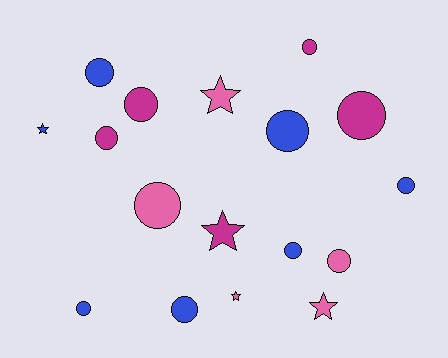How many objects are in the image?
There are 17 objects.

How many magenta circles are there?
There are 4 magenta circles.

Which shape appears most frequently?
Circle, with 12 objects.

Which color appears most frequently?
Blue, with 7 objects.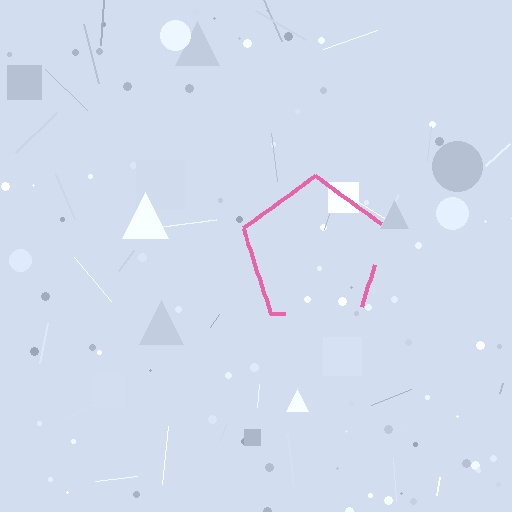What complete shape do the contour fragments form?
The contour fragments form a pentagon.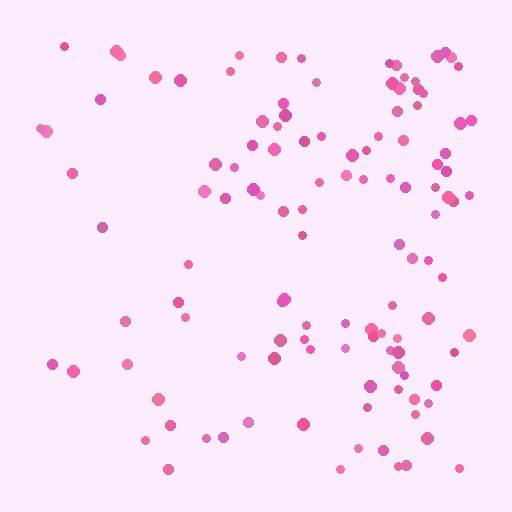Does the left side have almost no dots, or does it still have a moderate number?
Still a moderate number, just noticeably fewer than the right.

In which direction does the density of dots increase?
From left to right, with the right side densest.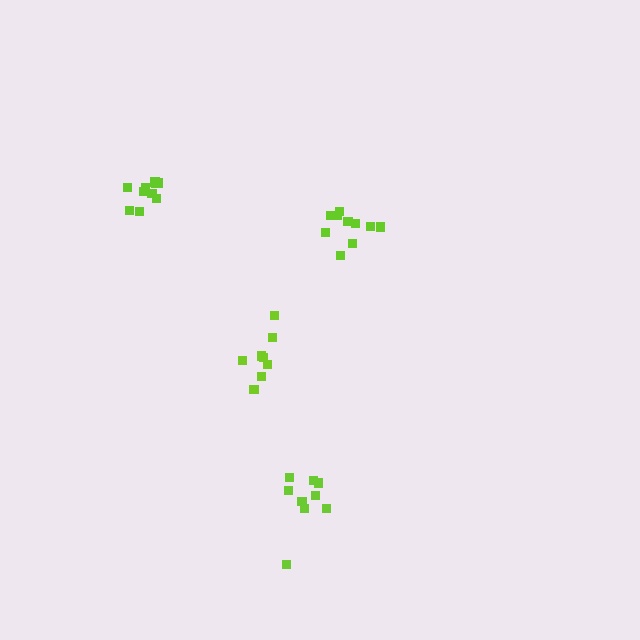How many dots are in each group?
Group 1: 10 dots, Group 2: 9 dots, Group 3: 8 dots, Group 4: 10 dots (37 total).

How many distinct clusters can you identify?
There are 4 distinct clusters.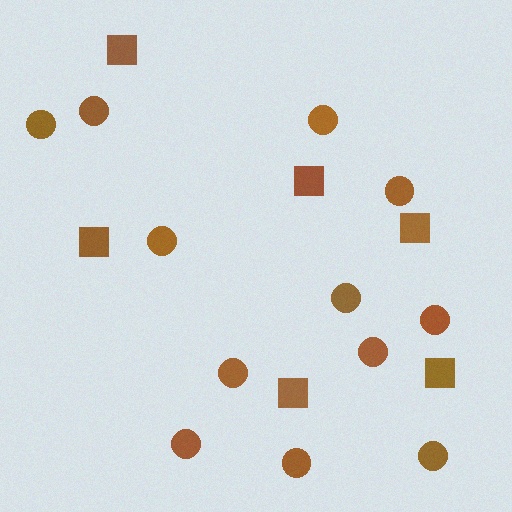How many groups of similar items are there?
There are 2 groups: one group of circles (12) and one group of squares (6).